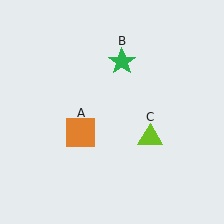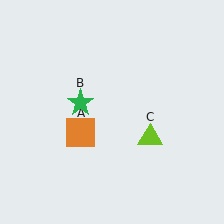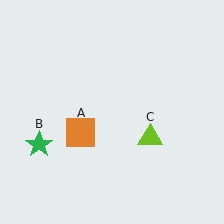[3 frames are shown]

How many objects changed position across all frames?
1 object changed position: green star (object B).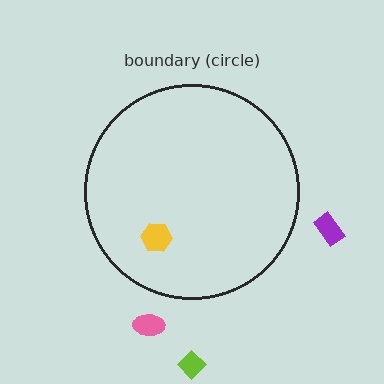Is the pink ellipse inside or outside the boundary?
Outside.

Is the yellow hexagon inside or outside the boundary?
Inside.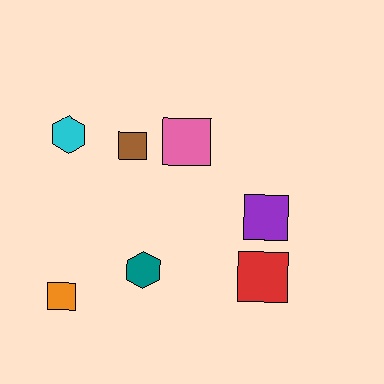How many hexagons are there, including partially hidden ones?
There are 2 hexagons.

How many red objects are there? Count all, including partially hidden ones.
There is 1 red object.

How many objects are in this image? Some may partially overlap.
There are 7 objects.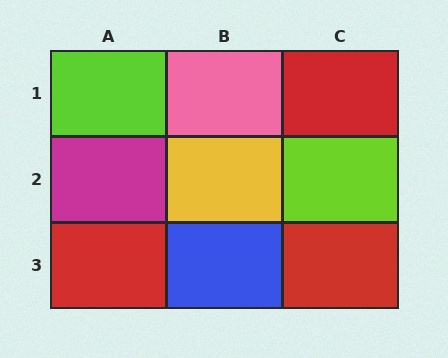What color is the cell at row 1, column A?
Lime.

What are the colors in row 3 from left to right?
Red, blue, red.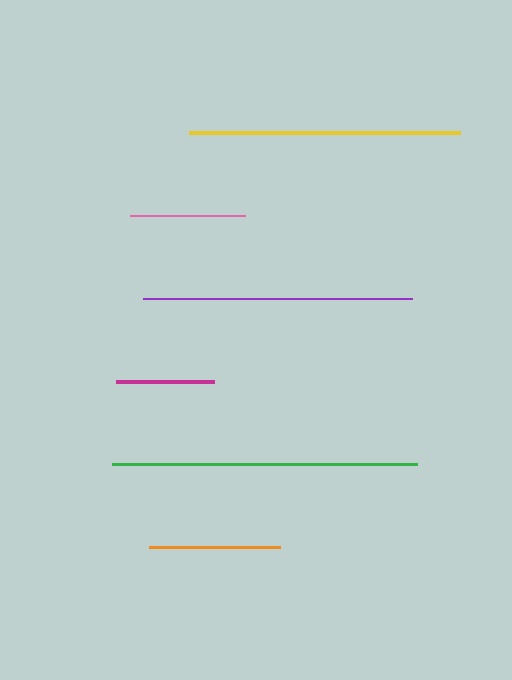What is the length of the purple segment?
The purple segment is approximately 268 pixels long.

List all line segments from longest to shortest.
From longest to shortest: green, yellow, purple, orange, pink, magenta.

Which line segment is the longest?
The green line is the longest at approximately 305 pixels.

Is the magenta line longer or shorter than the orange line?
The orange line is longer than the magenta line.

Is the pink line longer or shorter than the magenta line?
The pink line is longer than the magenta line.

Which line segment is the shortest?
The magenta line is the shortest at approximately 98 pixels.